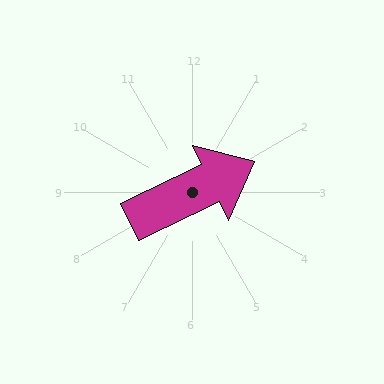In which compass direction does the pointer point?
Northeast.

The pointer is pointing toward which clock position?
Roughly 2 o'clock.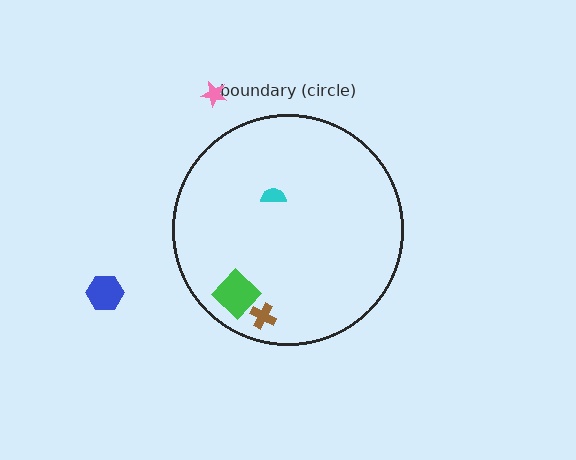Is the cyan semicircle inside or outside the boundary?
Inside.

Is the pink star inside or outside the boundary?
Outside.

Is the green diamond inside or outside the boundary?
Inside.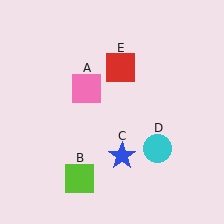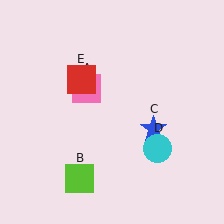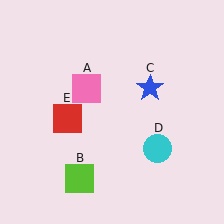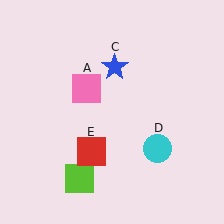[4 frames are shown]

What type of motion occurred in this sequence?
The blue star (object C), red square (object E) rotated counterclockwise around the center of the scene.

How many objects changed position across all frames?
2 objects changed position: blue star (object C), red square (object E).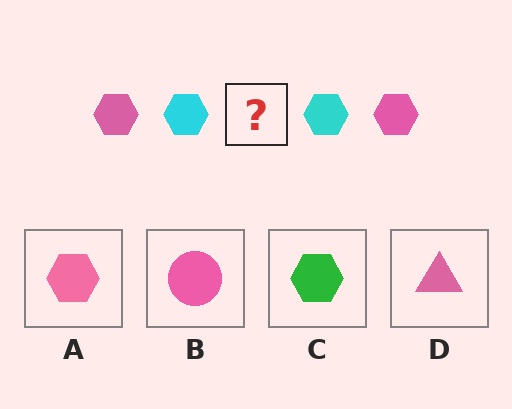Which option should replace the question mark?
Option A.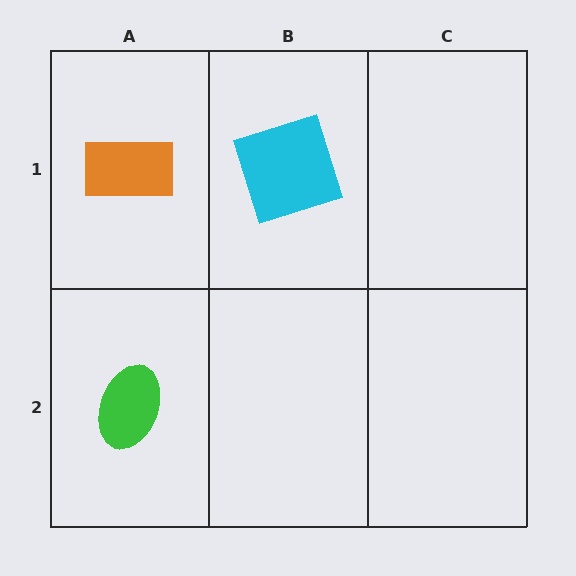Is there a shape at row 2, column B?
No, that cell is empty.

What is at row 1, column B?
A cyan square.